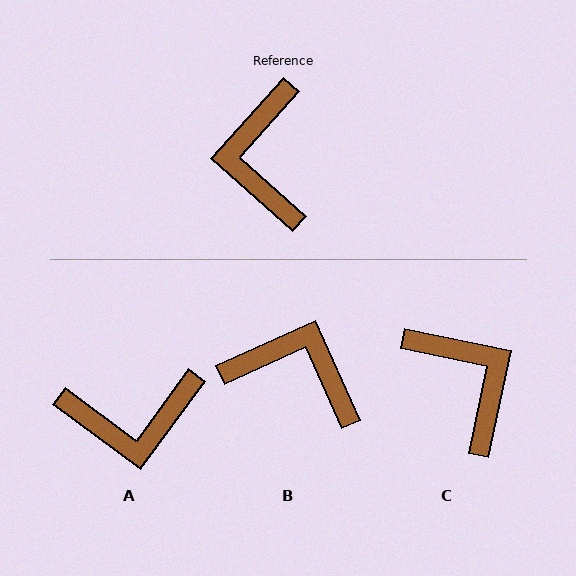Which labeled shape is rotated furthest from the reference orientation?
C, about 150 degrees away.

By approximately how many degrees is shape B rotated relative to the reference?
Approximately 114 degrees clockwise.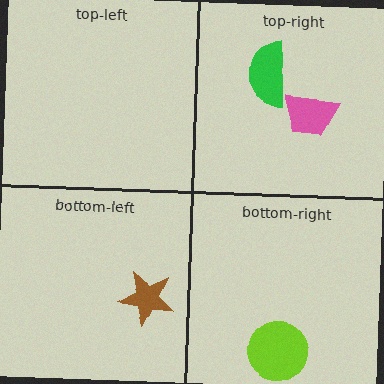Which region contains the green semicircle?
The top-right region.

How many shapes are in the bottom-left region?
1.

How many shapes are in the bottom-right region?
1.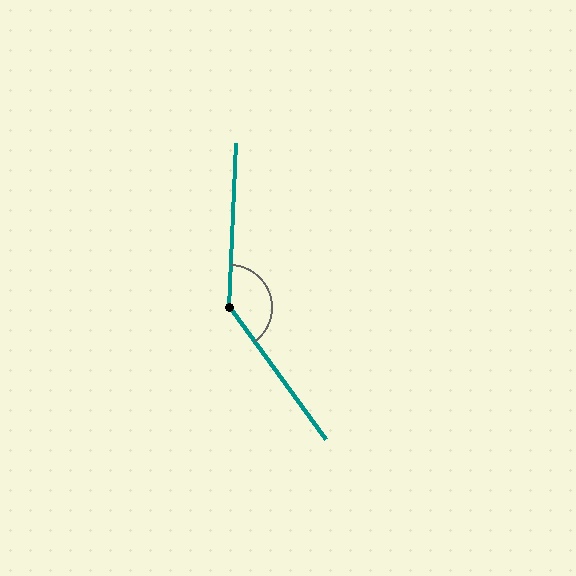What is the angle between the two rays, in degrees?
Approximately 141 degrees.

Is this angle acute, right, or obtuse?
It is obtuse.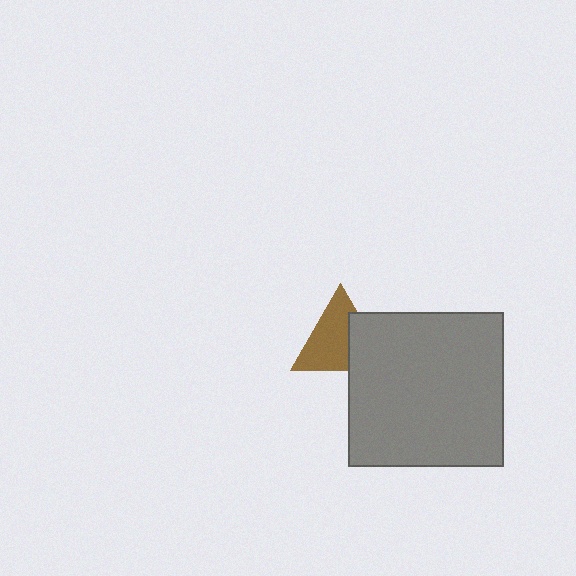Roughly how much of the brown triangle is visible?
About half of it is visible (roughly 64%).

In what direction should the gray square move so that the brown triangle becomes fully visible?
The gray square should move toward the lower-right. That is the shortest direction to clear the overlap and leave the brown triangle fully visible.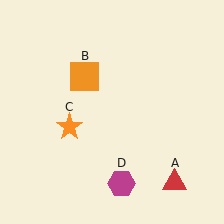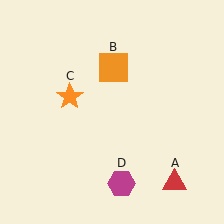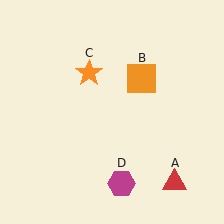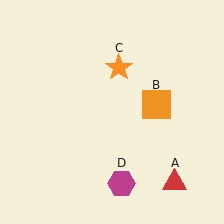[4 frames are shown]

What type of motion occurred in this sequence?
The orange square (object B), orange star (object C) rotated clockwise around the center of the scene.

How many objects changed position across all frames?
2 objects changed position: orange square (object B), orange star (object C).